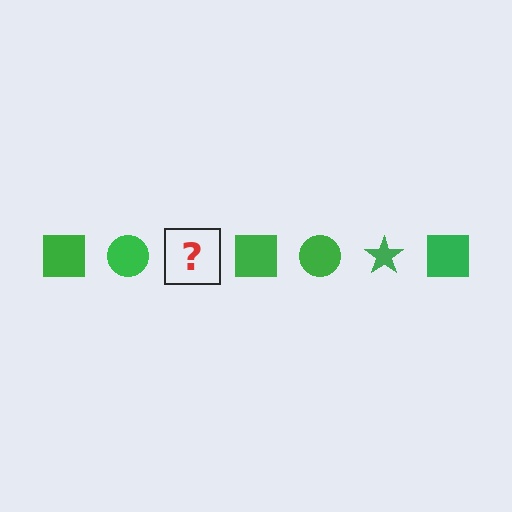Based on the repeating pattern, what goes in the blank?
The blank should be a green star.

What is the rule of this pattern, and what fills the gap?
The rule is that the pattern cycles through square, circle, star shapes in green. The gap should be filled with a green star.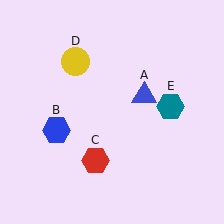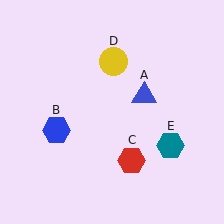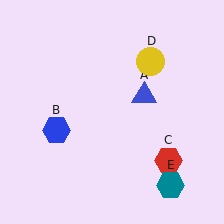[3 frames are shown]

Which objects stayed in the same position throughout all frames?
Blue triangle (object A) and blue hexagon (object B) remained stationary.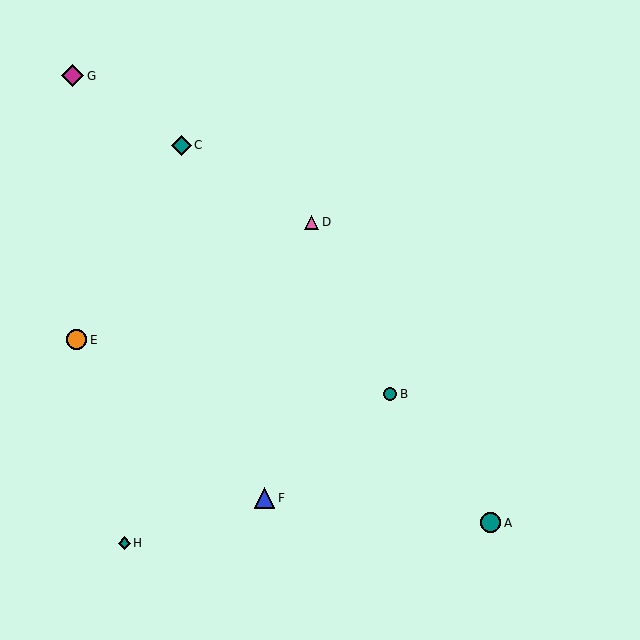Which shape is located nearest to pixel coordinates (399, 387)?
The teal circle (labeled B) at (390, 394) is nearest to that location.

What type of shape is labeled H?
Shape H is a teal diamond.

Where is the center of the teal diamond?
The center of the teal diamond is at (124, 543).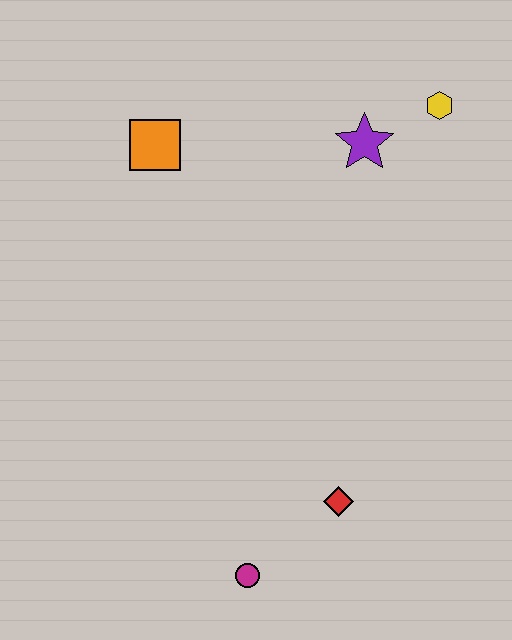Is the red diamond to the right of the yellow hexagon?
No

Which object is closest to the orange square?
The purple star is closest to the orange square.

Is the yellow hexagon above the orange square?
Yes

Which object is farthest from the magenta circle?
The yellow hexagon is farthest from the magenta circle.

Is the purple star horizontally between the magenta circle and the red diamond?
No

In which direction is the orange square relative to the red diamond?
The orange square is above the red diamond.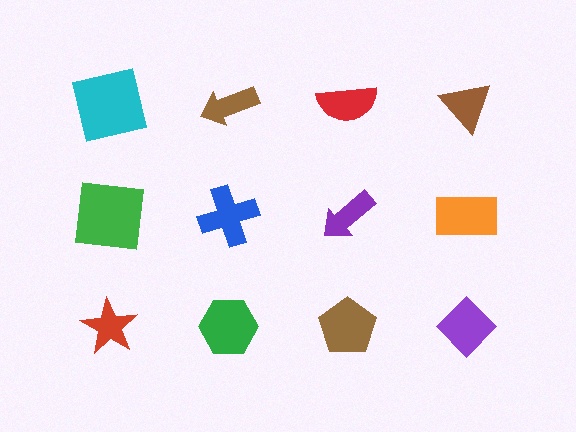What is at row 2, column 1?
A green square.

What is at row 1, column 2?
A brown arrow.